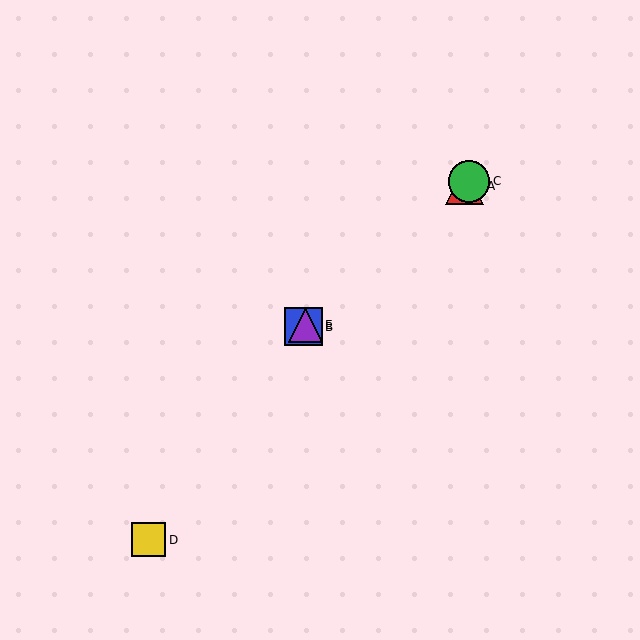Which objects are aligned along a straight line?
Objects A, B, C, E are aligned along a straight line.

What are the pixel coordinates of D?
Object D is at (149, 540).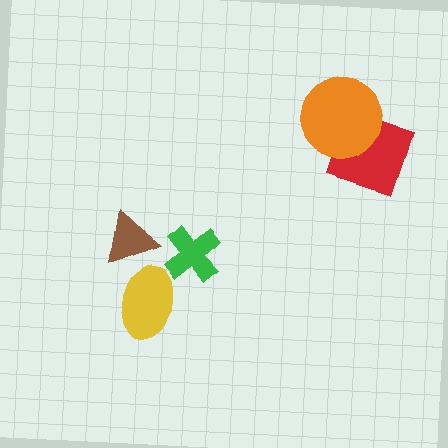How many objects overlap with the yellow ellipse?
0 objects overlap with the yellow ellipse.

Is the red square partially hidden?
Yes, it is partially covered by another shape.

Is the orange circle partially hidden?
No, no other shape covers it.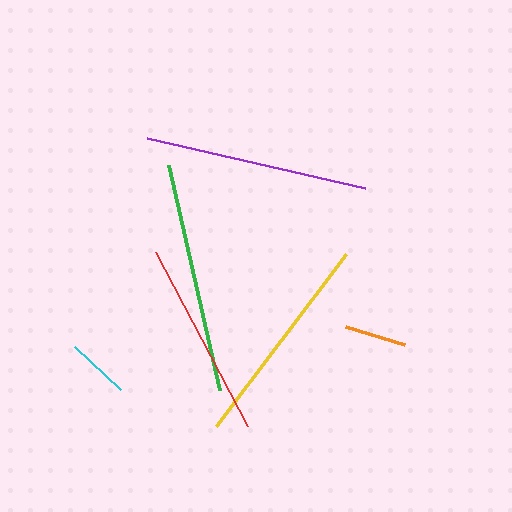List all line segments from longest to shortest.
From longest to shortest: green, purple, yellow, red, cyan, orange.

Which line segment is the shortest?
The orange line is the shortest at approximately 62 pixels.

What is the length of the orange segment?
The orange segment is approximately 62 pixels long.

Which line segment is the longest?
The green line is the longest at approximately 231 pixels.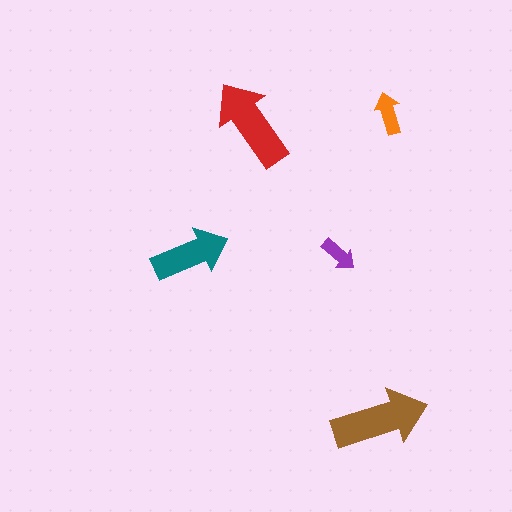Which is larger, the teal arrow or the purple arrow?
The teal one.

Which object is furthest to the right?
The orange arrow is rightmost.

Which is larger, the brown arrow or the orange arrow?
The brown one.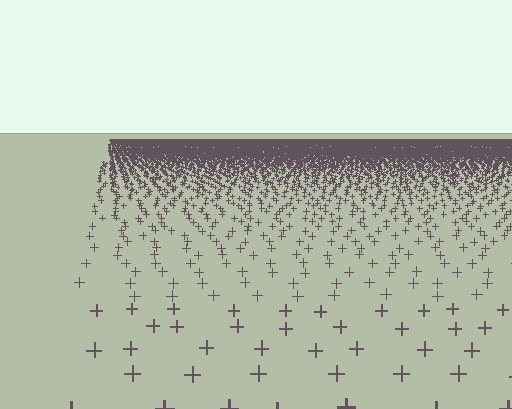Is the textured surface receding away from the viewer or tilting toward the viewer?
The surface is receding away from the viewer. Texture elements get smaller and denser toward the top.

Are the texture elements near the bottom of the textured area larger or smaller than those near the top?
Larger. Near the bottom, elements are closer to the viewer and appear at a bigger on-screen size.